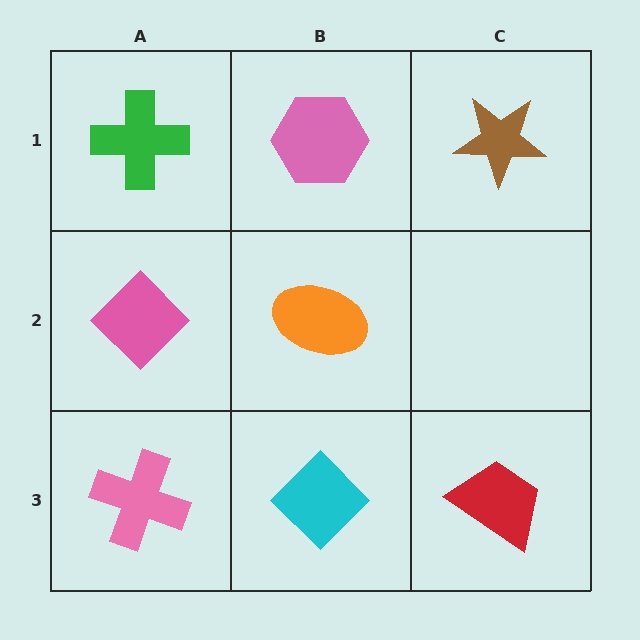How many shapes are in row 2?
2 shapes.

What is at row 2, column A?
A pink diamond.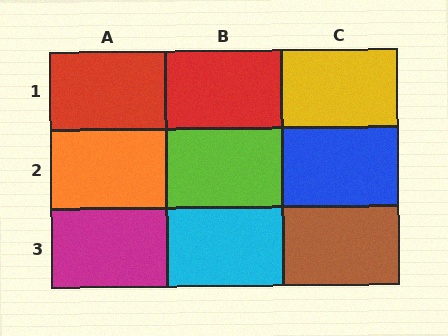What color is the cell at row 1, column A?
Red.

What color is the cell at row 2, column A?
Orange.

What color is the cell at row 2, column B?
Lime.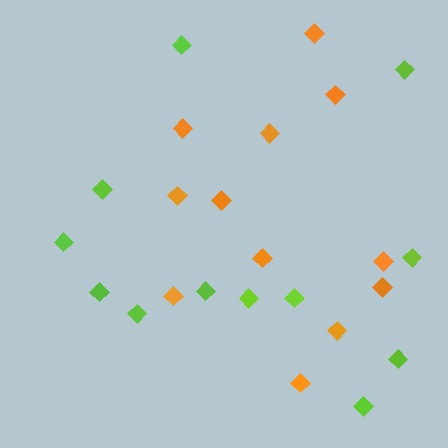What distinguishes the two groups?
There are 2 groups: one group of lime diamonds (12) and one group of orange diamonds (12).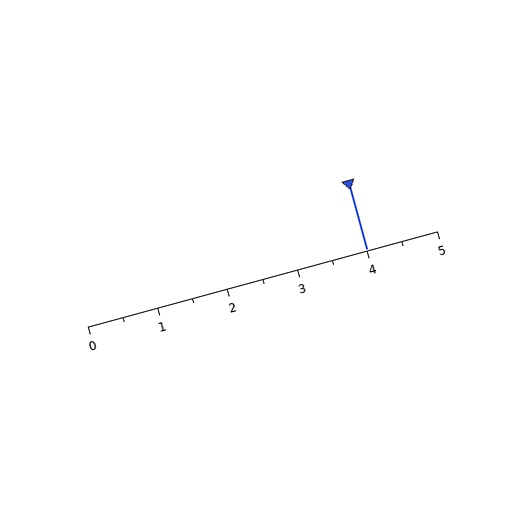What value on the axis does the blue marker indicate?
The marker indicates approximately 4.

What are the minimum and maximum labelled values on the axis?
The axis runs from 0 to 5.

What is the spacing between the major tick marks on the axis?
The major ticks are spaced 1 apart.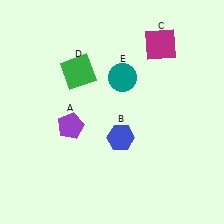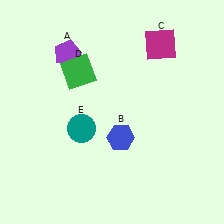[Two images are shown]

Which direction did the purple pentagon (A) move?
The purple pentagon (A) moved up.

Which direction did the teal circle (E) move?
The teal circle (E) moved down.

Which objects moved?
The objects that moved are: the purple pentagon (A), the teal circle (E).